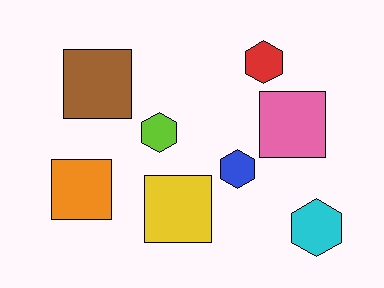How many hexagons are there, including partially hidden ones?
There are 4 hexagons.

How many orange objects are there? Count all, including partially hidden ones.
There is 1 orange object.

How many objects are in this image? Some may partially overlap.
There are 8 objects.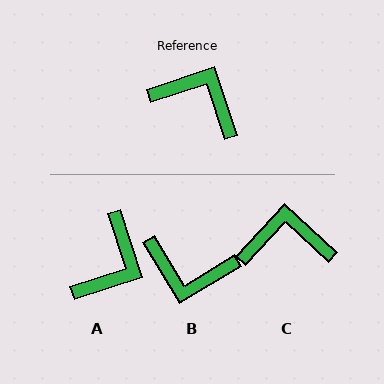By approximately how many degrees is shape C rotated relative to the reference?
Approximately 29 degrees counter-clockwise.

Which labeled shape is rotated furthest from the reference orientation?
B, about 167 degrees away.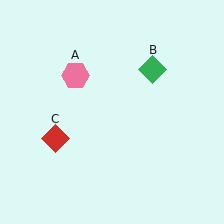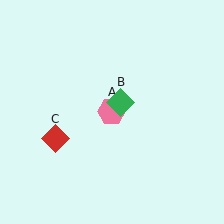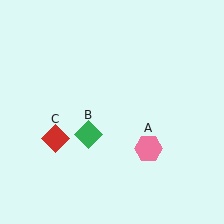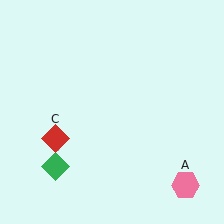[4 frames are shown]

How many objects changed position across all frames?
2 objects changed position: pink hexagon (object A), green diamond (object B).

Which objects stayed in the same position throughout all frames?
Red diamond (object C) remained stationary.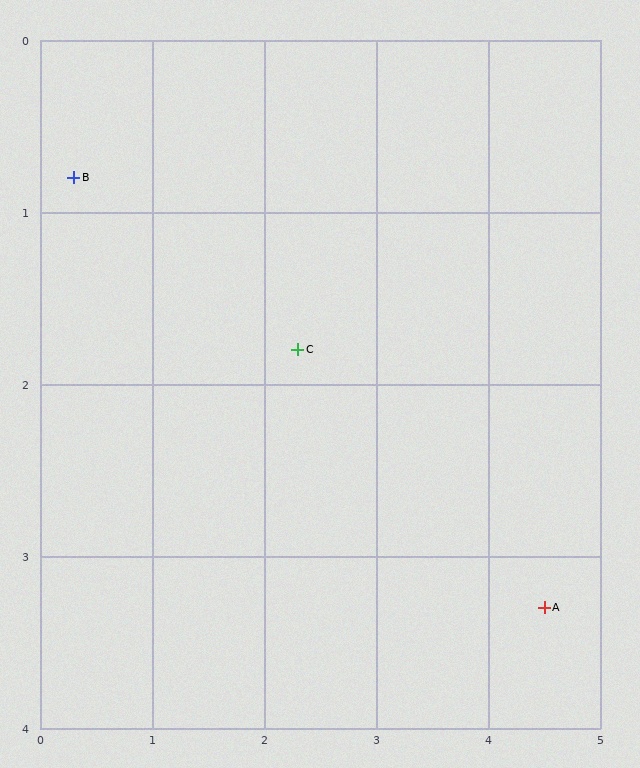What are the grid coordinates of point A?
Point A is at approximately (4.5, 3.3).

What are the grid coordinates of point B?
Point B is at approximately (0.3, 0.8).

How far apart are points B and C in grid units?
Points B and C are about 2.2 grid units apart.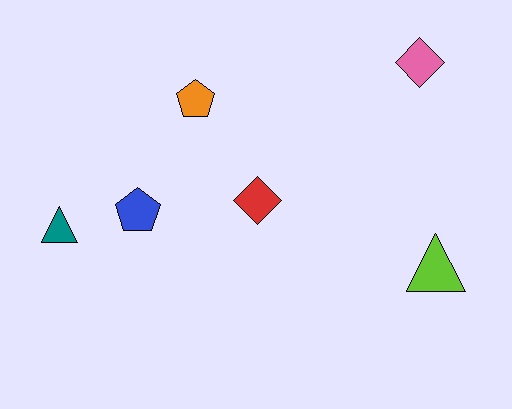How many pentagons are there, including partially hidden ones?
There are 2 pentagons.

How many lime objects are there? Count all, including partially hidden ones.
There is 1 lime object.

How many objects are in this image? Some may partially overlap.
There are 6 objects.